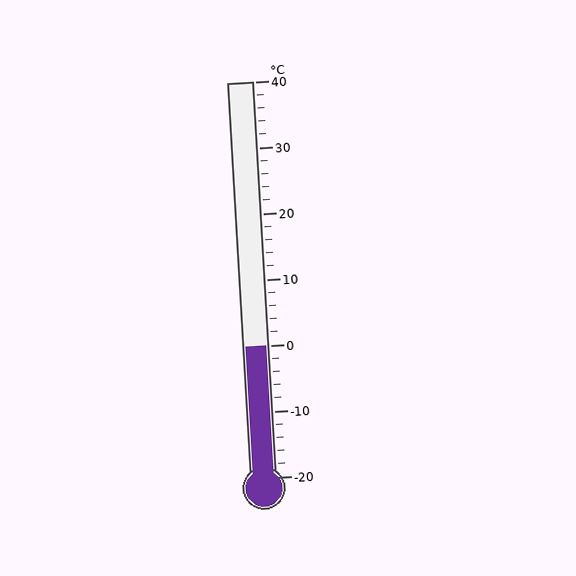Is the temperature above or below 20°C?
The temperature is below 20°C.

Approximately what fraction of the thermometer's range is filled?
The thermometer is filled to approximately 35% of its range.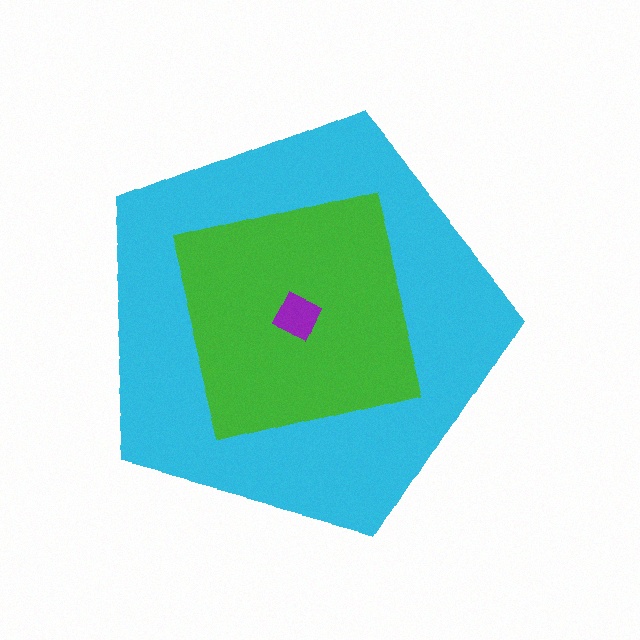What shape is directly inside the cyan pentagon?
The green square.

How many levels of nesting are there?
3.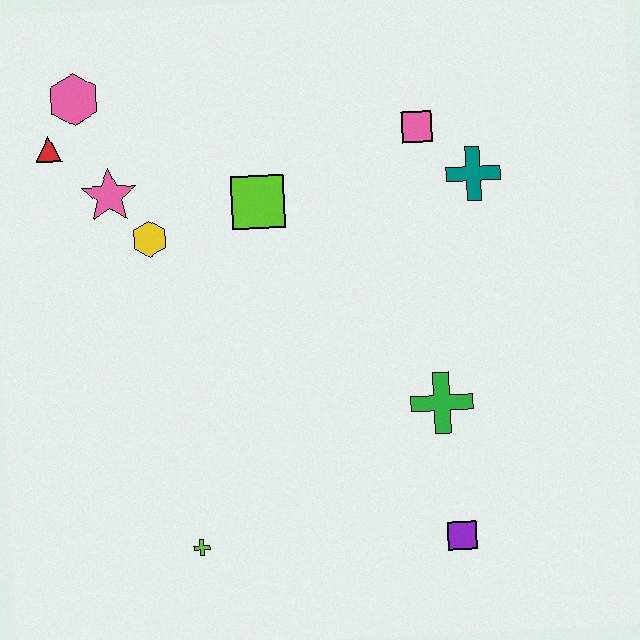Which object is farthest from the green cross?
The pink hexagon is farthest from the green cross.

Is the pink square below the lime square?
No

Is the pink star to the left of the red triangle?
No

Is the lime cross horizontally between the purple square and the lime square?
No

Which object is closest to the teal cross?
The pink square is closest to the teal cross.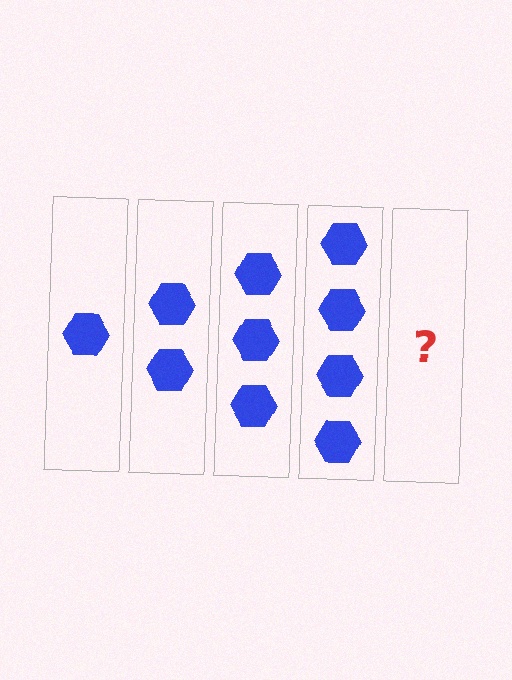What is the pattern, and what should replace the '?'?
The pattern is that each step adds one more hexagon. The '?' should be 5 hexagons.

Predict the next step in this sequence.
The next step is 5 hexagons.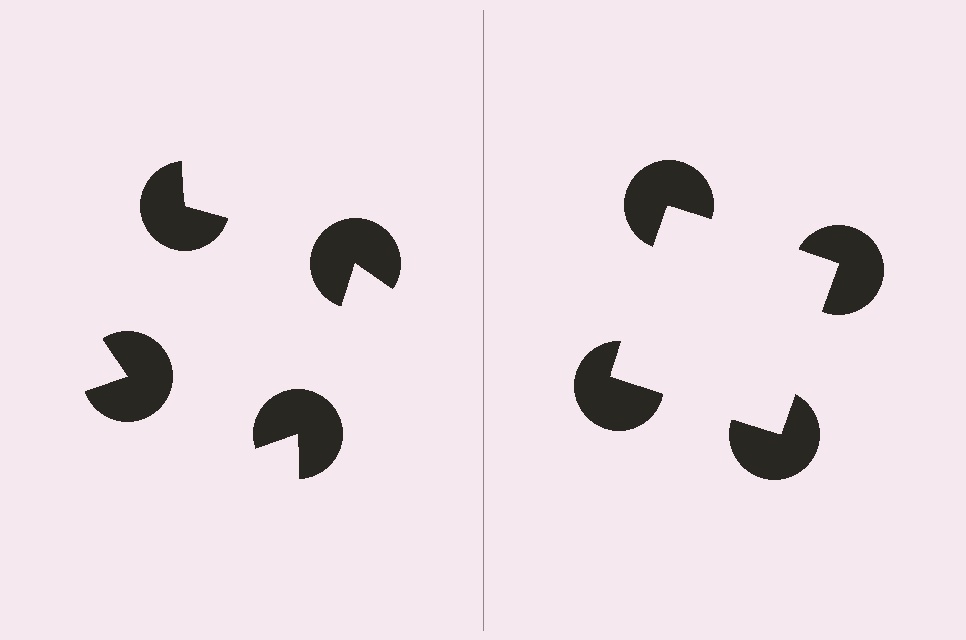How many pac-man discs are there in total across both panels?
8 — 4 on each side.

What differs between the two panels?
The pac-man discs are positioned identically on both sides; only the wedge orientations differ. On the right they align to a square; on the left they are misaligned.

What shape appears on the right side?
An illusory square.